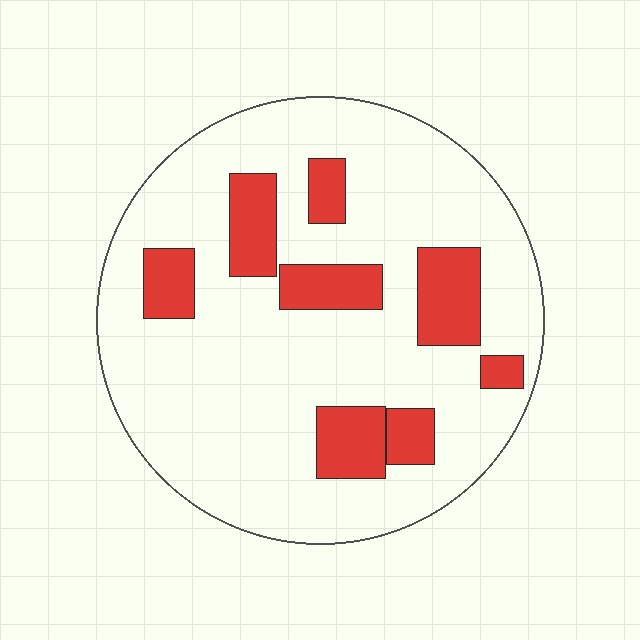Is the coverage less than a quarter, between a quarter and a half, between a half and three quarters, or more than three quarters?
Less than a quarter.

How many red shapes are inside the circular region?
8.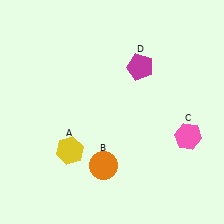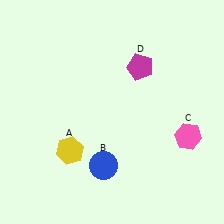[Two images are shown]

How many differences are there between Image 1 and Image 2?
There is 1 difference between the two images.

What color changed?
The circle (B) changed from orange in Image 1 to blue in Image 2.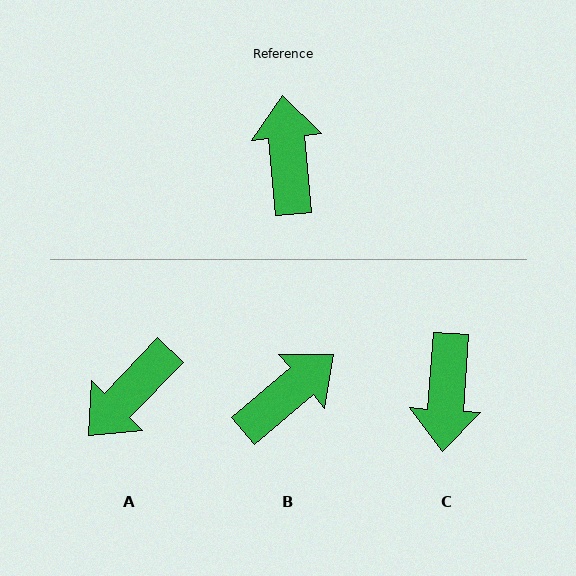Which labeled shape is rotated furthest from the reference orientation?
C, about 171 degrees away.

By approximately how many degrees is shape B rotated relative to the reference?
Approximately 55 degrees clockwise.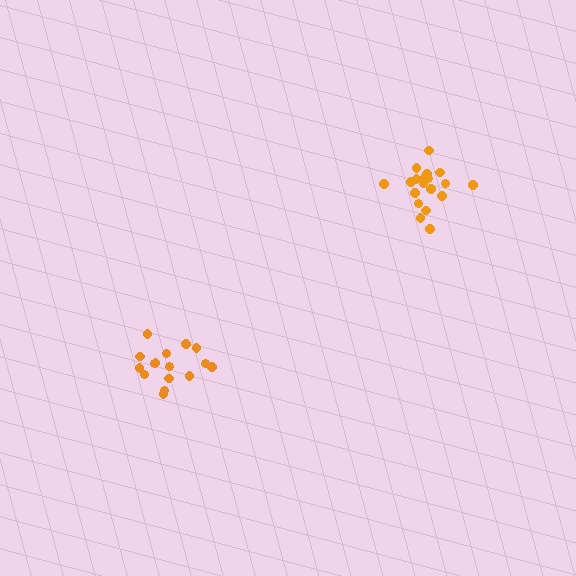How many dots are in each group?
Group 1: 19 dots, Group 2: 16 dots (35 total).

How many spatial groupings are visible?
There are 2 spatial groupings.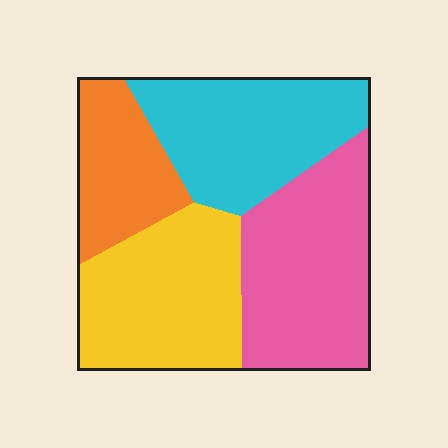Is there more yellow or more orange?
Yellow.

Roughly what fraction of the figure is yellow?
Yellow covers about 25% of the figure.